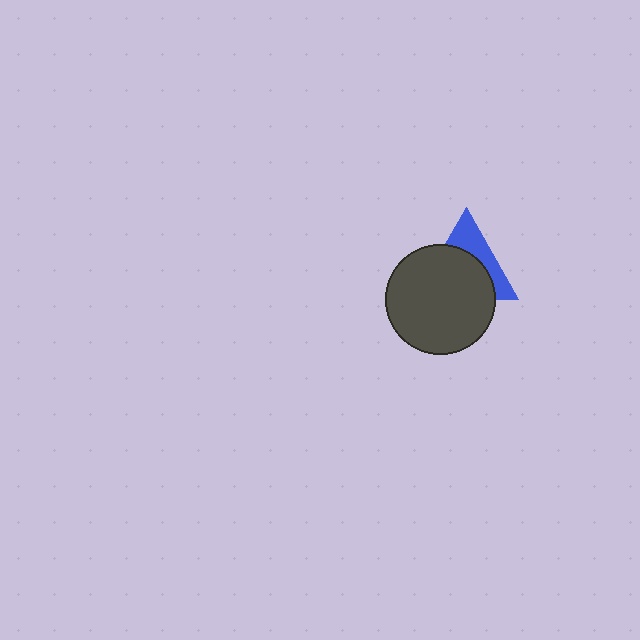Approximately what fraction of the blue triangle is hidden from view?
Roughly 62% of the blue triangle is hidden behind the dark gray circle.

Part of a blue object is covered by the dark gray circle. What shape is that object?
It is a triangle.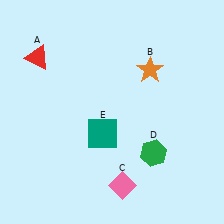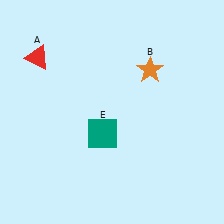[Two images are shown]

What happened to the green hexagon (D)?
The green hexagon (D) was removed in Image 2. It was in the bottom-right area of Image 1.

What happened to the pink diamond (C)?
The pink diamond (C) was removed in Image 2. It was in the bottom-right area of Image 1.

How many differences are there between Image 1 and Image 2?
There are 2 differences between the two images.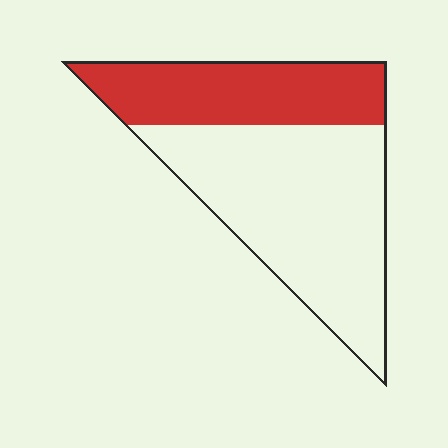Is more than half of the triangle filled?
No.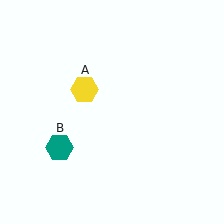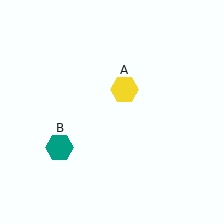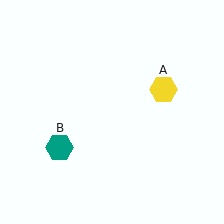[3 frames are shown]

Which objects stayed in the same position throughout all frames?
Teal hexagon (object B) remained stationary.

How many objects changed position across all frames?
1 object changed position: yellow hexagon (object A).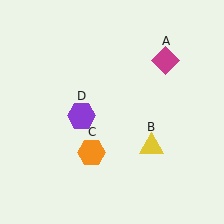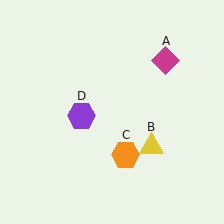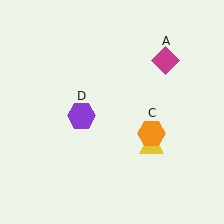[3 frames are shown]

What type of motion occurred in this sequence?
The orange hexagon (object C) rotated counterclockwise around the center of the scene.